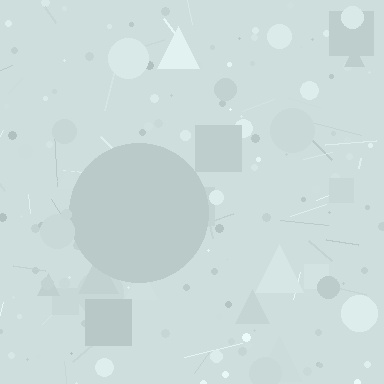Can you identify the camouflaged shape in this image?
The camouflaged shape is a circle.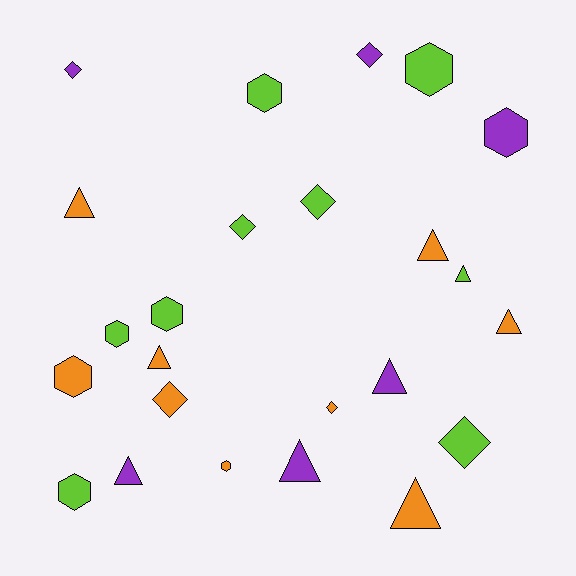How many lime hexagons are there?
There are 5 lime hexagons.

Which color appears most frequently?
Lime, with 9 objects.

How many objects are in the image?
There are 24 objects.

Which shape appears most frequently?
Triangle, with 9 objects.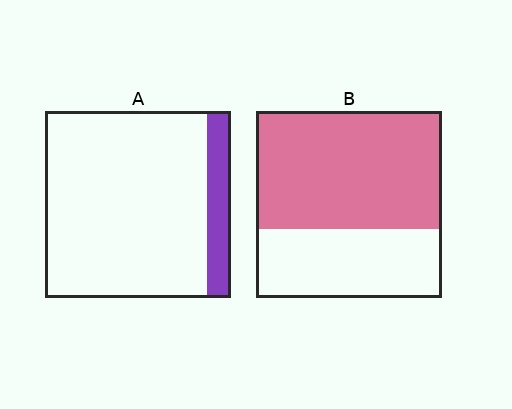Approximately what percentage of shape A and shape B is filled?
A is approximately 15% and B is approximately 65%.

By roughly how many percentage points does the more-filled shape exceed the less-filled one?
By roughly 50 percentage points (B over A).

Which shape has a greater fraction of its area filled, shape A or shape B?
Shape B.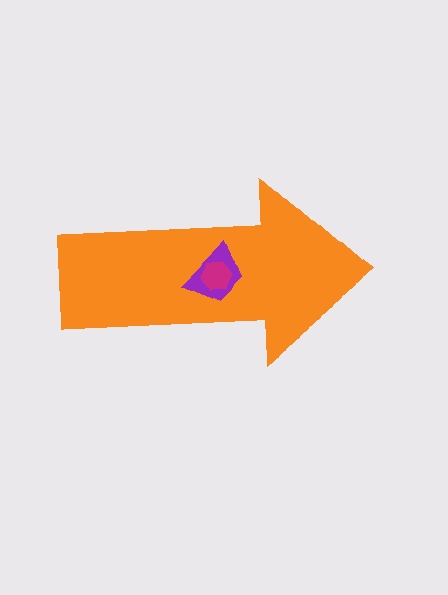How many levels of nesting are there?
3.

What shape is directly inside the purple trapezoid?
The magenta hexagon.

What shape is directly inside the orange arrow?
The purple trapezoid.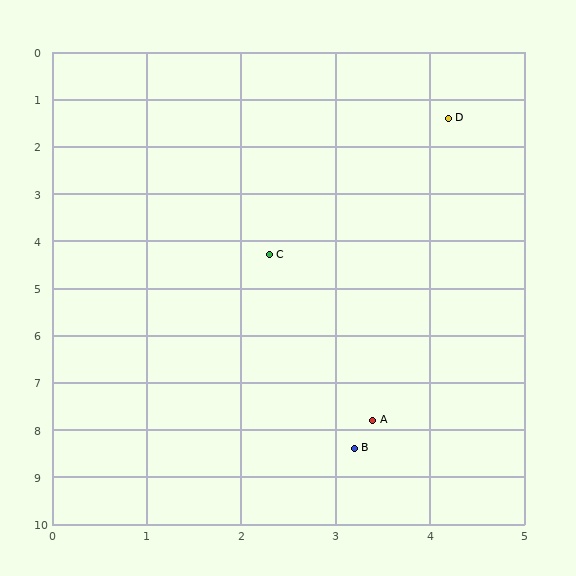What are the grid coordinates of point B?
Point B is at approximately (3.2, 8.4).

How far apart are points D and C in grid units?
Points D and C are about 3.5 grid units apart.